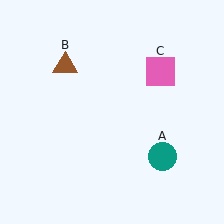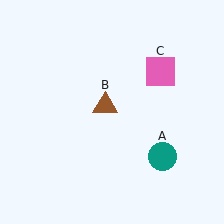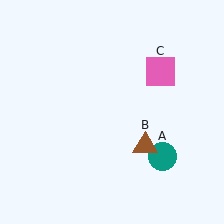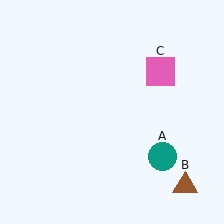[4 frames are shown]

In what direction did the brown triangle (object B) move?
The brown triangle (object B) moved down and to the right.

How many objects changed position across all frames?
1 object changed position: brown triangle (object B).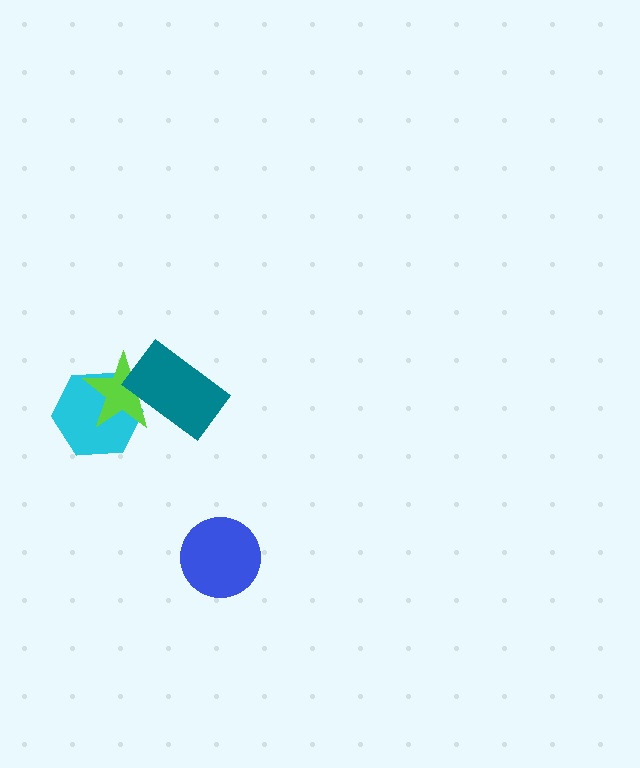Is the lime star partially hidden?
Yes, it is partially covered by another shape.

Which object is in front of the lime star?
The teal rectangle is in front of the lime star.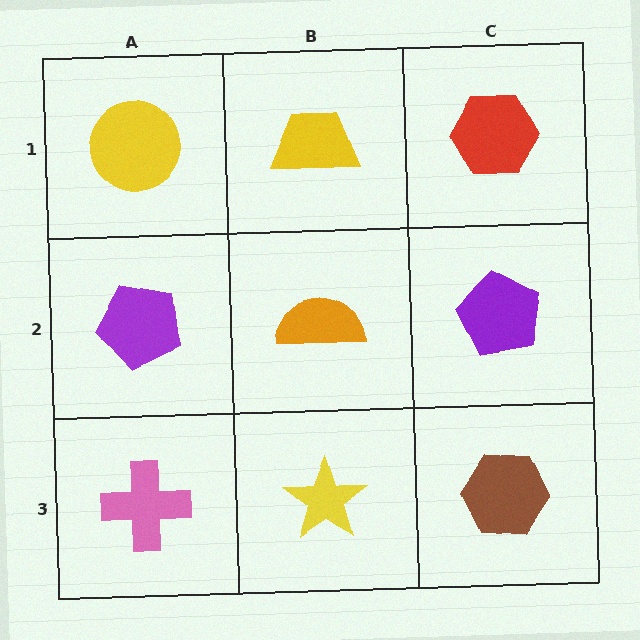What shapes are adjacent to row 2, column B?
A yellow trapezoid (row 1, column B), a yellow star (row 3, column B), a purple pentagon (row 2, column A), a purple pentagon (row 2, column C).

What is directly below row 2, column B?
A yellow star.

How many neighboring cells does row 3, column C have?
2.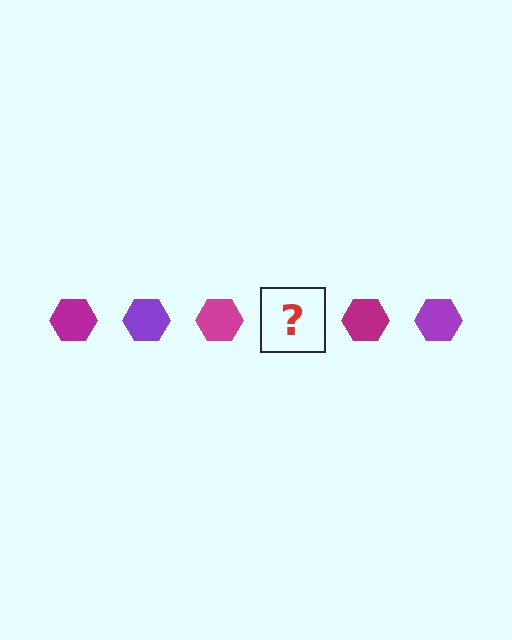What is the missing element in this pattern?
The missing element is a purple hexagon.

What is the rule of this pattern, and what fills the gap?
The rule is that the pattern cycles through magenta, purple hexagons. The gap should be filled with a purple hexagon.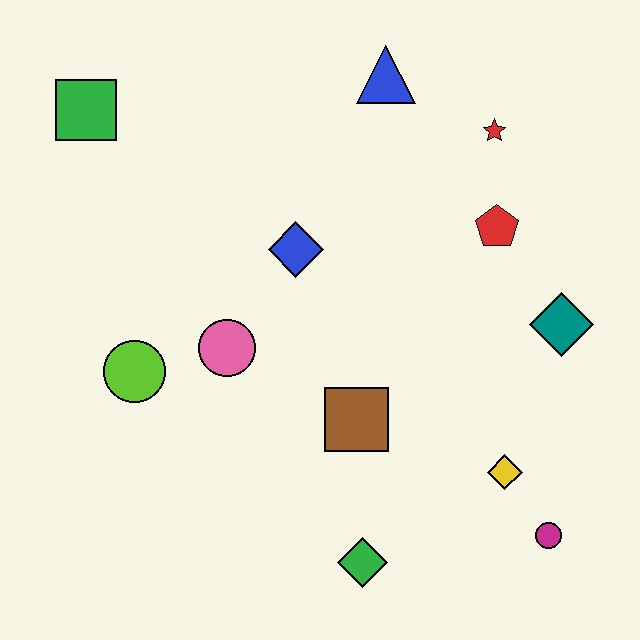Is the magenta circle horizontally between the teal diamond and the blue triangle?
Yes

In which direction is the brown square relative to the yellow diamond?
The brown square is to the left of the yellow diamond.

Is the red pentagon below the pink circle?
No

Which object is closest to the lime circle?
The pink circle is closest to the lime circle.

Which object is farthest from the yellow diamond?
The green square is farthest from the yellow diamond.